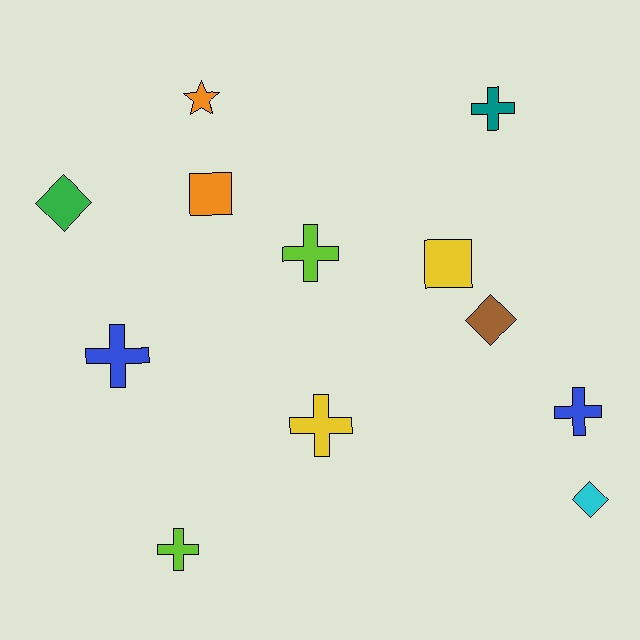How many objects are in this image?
There are 12 objects.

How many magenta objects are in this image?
There are no magenta objects.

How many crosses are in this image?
There are 6 crosses.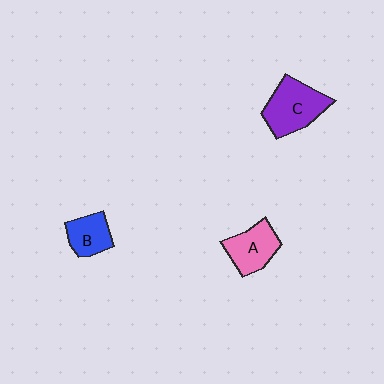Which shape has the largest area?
Shape C (purple).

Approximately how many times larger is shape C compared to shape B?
Approximately 1.7 times.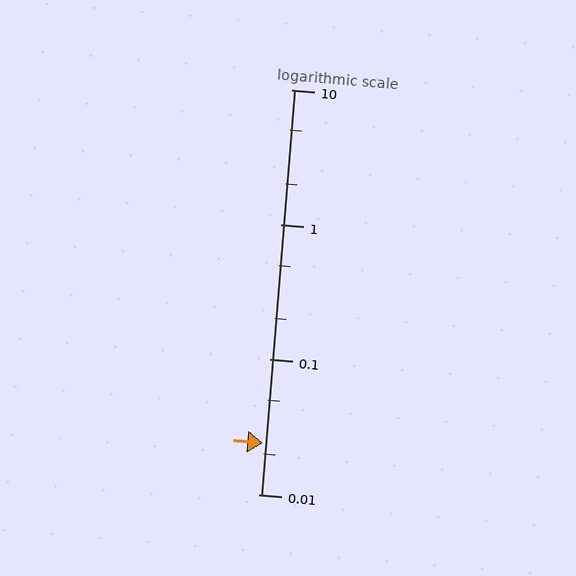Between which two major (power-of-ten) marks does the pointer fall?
The pointer is between 0.01 and 0.1.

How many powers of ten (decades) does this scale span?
The scale spans 3 decades, from 0.01 to 10.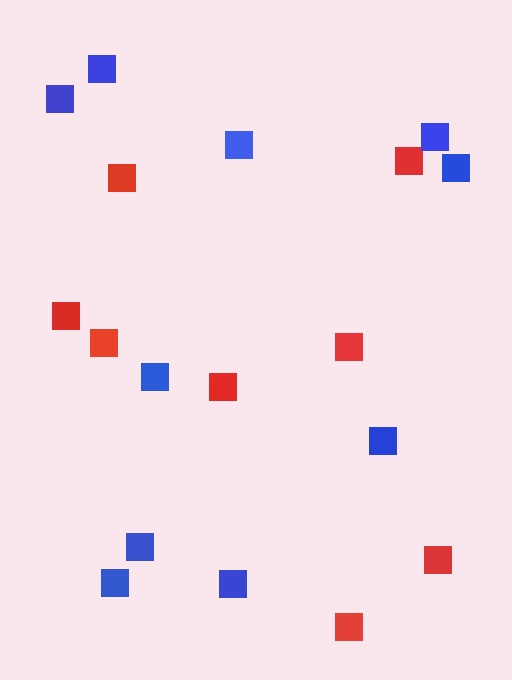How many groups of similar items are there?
There are 2 groups: one group of red squares (8) and one group of blue squares (10).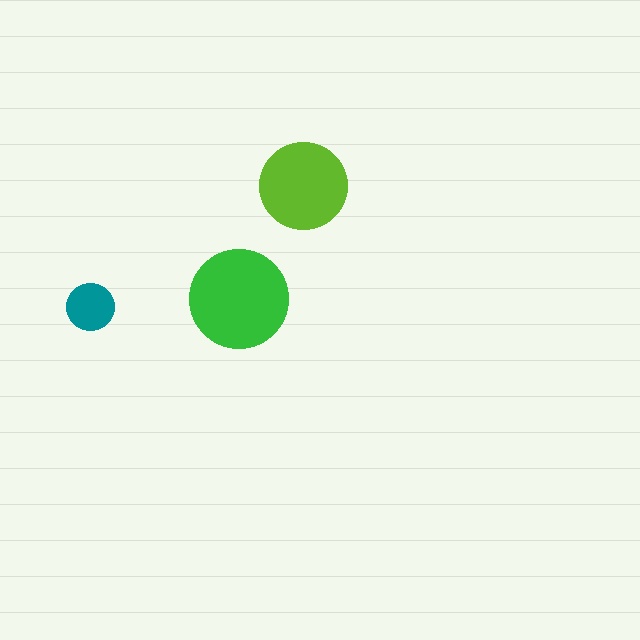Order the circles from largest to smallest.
the green one, the lime one, the teal one.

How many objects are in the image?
There are 3 objects in the image.